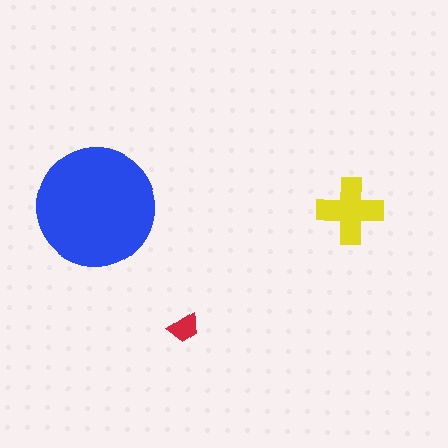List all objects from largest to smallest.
The blue circle, the yellow cross, the red trapezoid.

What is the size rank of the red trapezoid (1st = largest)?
3rd.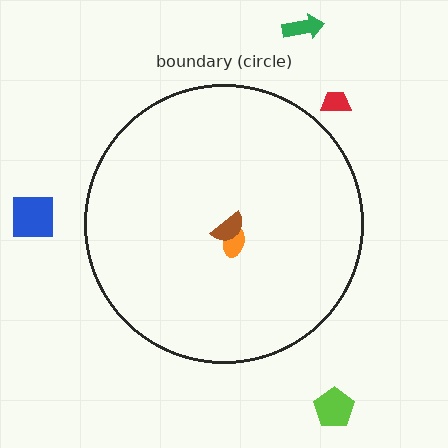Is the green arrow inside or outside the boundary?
Outside.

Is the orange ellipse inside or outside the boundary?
Inside.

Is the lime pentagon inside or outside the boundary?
Outside.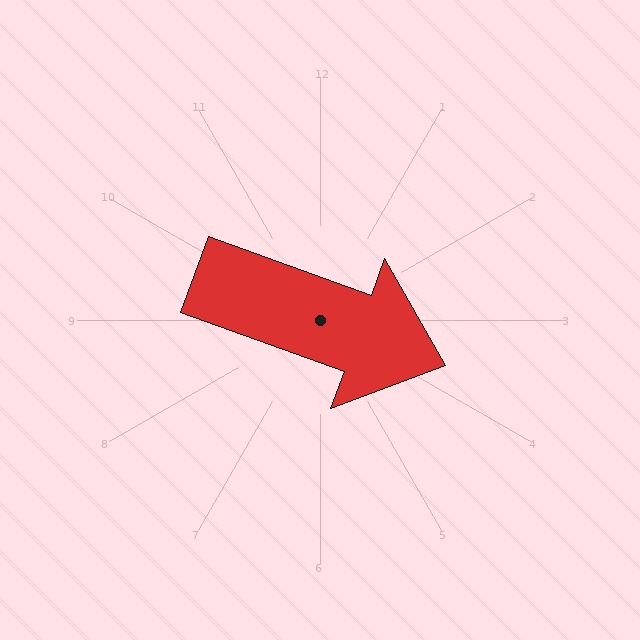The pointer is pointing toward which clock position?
Roughly 4 o'clock.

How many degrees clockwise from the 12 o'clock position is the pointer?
Approximately 110 degrees.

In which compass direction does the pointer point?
East.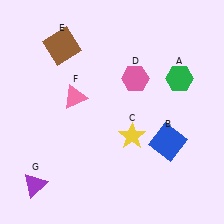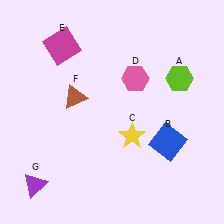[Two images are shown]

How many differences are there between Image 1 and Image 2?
There are 3 differences between the two images.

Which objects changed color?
A changed from green to lime. E changed from brown to magenta. F changed from pink to brown.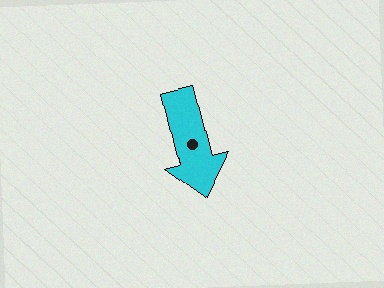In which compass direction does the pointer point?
South.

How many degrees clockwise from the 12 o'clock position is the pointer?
Approximately 166 degrees.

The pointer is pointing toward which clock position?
Roughly 6 o'clock.